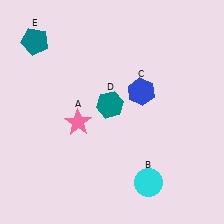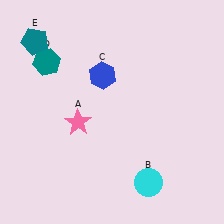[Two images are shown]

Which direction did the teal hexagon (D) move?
The teal hexagon (D) moved left.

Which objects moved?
The objects that moved are: the blue hexagon (C), the teal hexagon (D).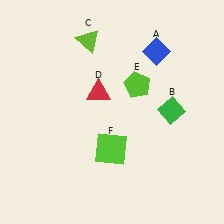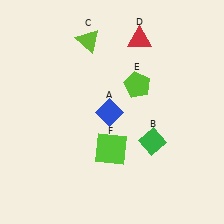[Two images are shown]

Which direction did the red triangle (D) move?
The red triangle (D) moved up.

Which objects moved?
The objects that moved are: the blue diamond (A), the green diamond (B), the red triangle (D).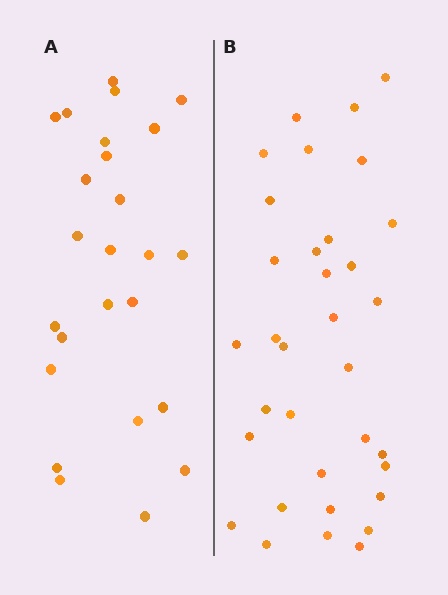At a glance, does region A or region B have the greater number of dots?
Region B (the right region) has more dots.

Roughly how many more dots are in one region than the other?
Region B has roughly 8 or so more dots than region A.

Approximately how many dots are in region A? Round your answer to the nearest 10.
About 20 dots. (The exact count is 25, which rounds to 20.)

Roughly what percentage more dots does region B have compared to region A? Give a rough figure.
About 35% more.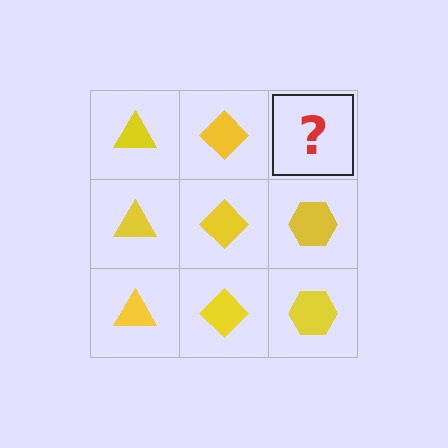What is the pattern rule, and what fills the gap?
The rule is that each column has a consistent shape. The gap should be filled with a yellow hexagon.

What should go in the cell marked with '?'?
The missing cell should contain a yellow hexagon.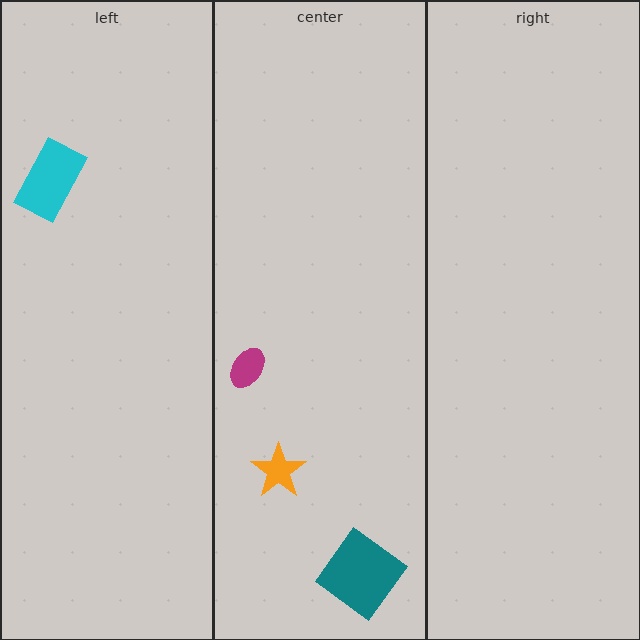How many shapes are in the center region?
3.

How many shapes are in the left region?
1.